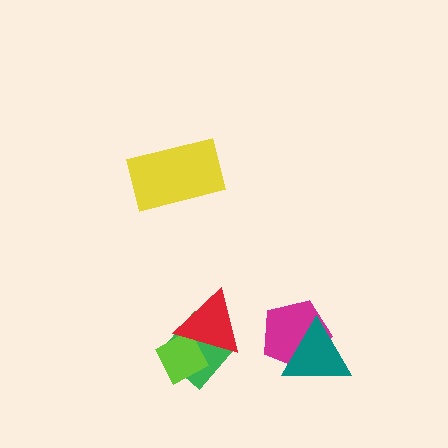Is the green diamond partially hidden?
Yes, it is partially covered by another shape.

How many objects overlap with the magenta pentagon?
1 object overlaps with the magenta pentagon.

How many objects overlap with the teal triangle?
1 object overlaps with the teal triangle.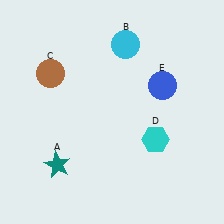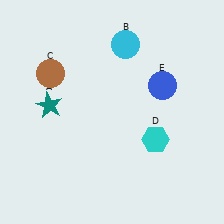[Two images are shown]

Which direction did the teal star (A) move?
The teal star (A) moved up.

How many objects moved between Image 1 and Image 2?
1 object moved between the two images.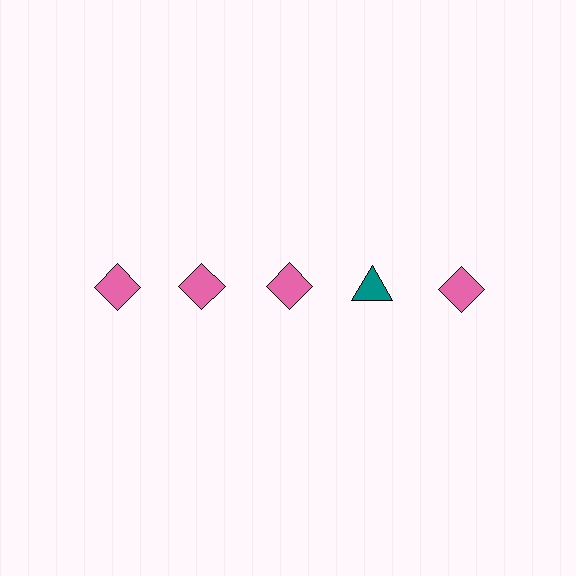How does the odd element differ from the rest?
It differs in both color (teal instead of pink) and shape (triangle instead of diamond).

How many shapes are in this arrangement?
There are 5 shapes arranged in a grid pattern.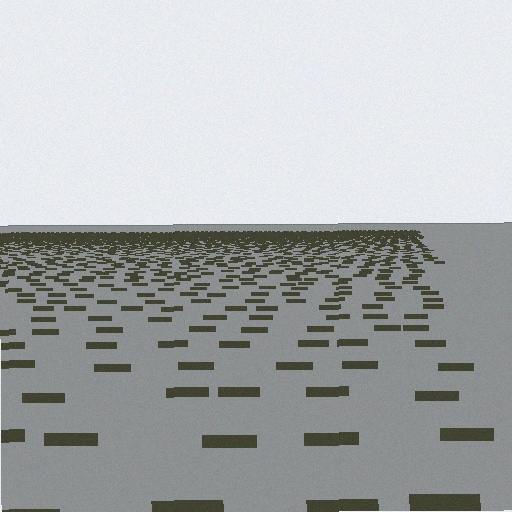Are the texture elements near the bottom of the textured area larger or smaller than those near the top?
Larger. Near the bottom, elements are closer to the viewer and appear at a bigger on-screen size.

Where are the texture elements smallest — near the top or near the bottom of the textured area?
Near the top.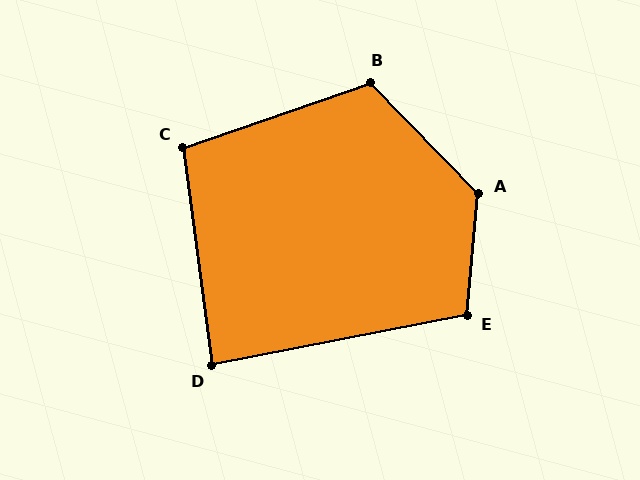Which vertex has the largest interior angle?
A, at approximately 130 degrees.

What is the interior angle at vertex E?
Approximately 106 degrees (obtuse).